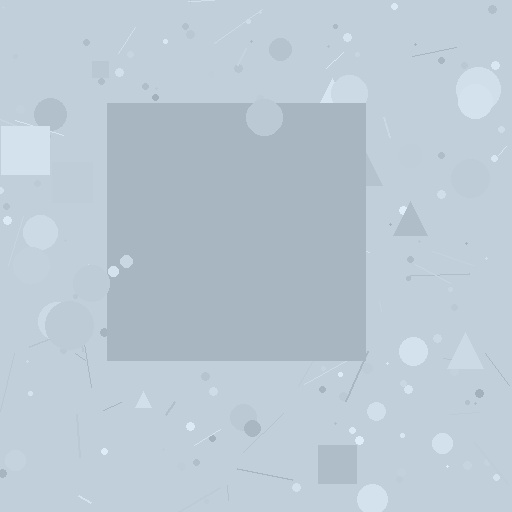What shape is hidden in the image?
A square is hidden in the image.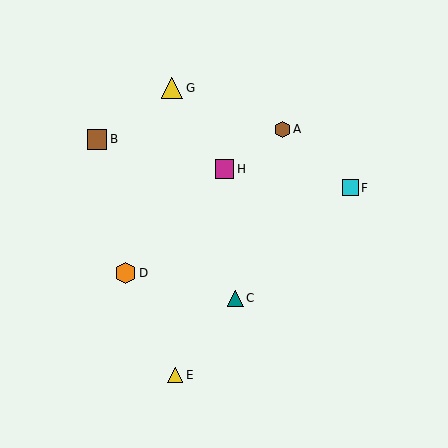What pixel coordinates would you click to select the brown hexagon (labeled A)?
Click at (282, 129) to select the brown hexagon A.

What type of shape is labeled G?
Shape G is a yellow triangle.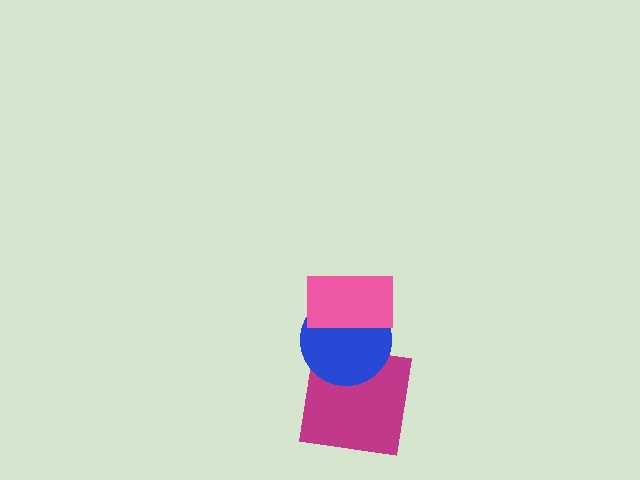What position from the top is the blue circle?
The blue circle is 2nd from the top.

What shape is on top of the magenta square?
The blue circle is on top of the magenta square.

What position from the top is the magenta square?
The magenta square is 3rd from the top.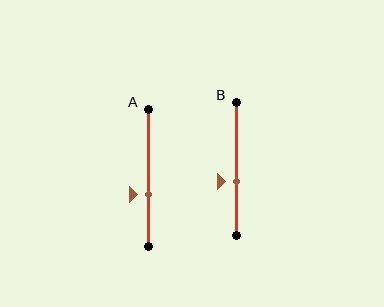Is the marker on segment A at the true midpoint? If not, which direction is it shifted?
No, the marker on segment A is shifted downward by about 12% of the segment length.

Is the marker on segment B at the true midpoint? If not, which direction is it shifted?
No, the marker on segment B is shifted downward by about 10% of the segment length.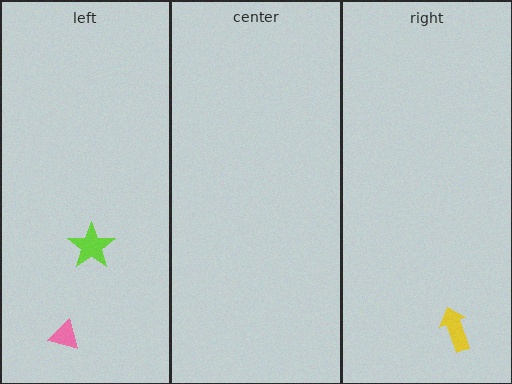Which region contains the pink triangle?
The left region.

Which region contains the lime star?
The left region.